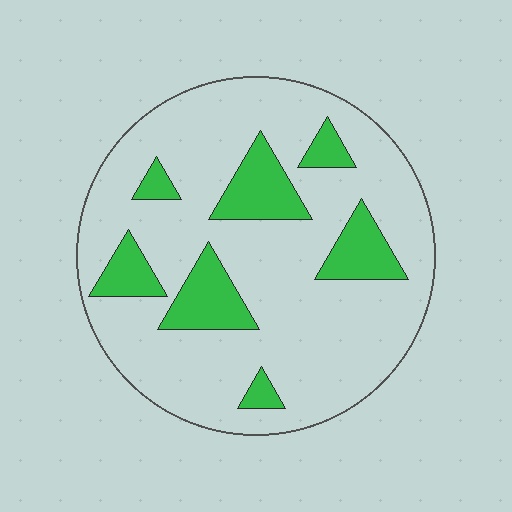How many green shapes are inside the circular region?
7.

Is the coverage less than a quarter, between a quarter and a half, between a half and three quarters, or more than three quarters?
Less than a quarter.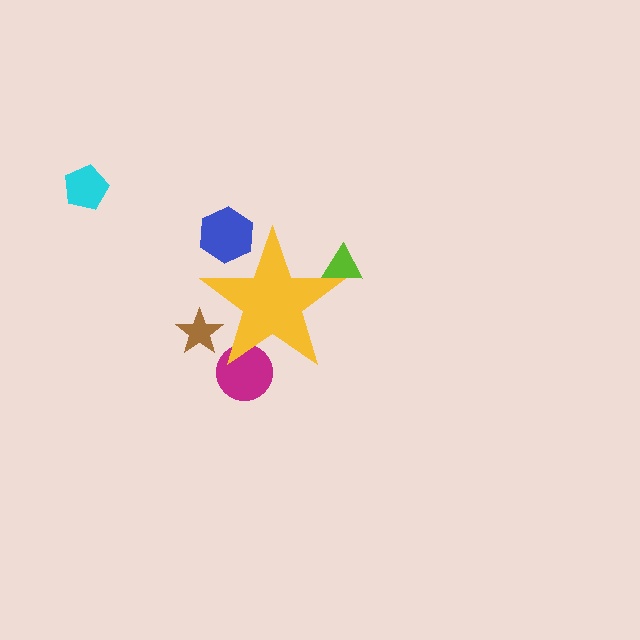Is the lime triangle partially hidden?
Yes, the lime triangle is partially hidden behind the yellow star.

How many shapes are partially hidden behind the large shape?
4 shapes are partially hidden.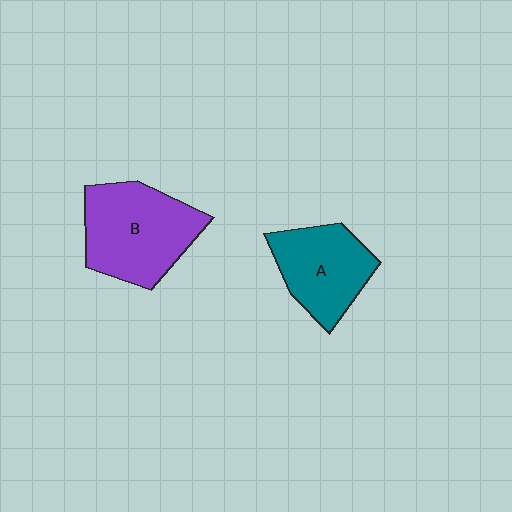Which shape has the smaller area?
Shape A (teal).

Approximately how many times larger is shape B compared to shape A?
Approximately 1.3 times.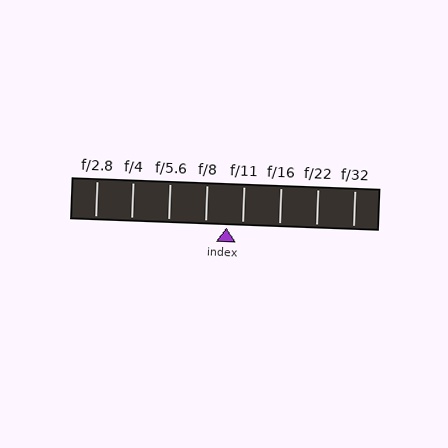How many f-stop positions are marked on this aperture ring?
There are 8 f-stop positions marked.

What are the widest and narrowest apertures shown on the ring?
The widest aperture shown is f/2.8 and the narrowest is f/32.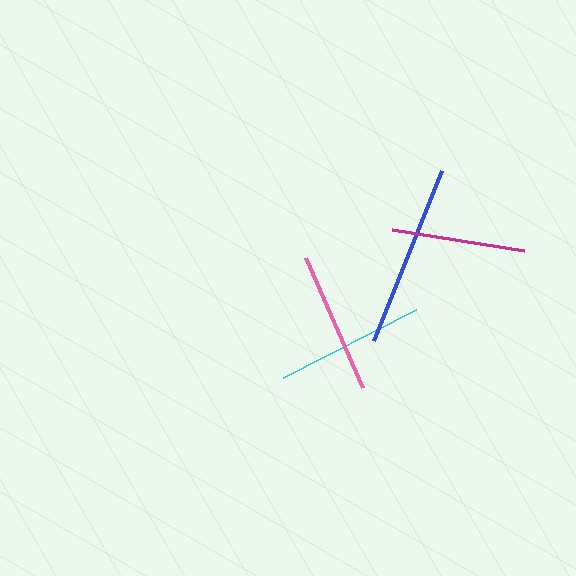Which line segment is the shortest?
The magenta line is the shortest at approximately 134 pixels.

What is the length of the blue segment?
The blue segment is approximately 183 pixels long.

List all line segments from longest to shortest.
From longest to shortest: blue, cyan, pink, magenta.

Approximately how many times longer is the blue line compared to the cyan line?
The blue line is approximately 1.2 times the length of the cyan line.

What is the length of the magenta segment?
The magenta segment is approximately 134 pixels long.